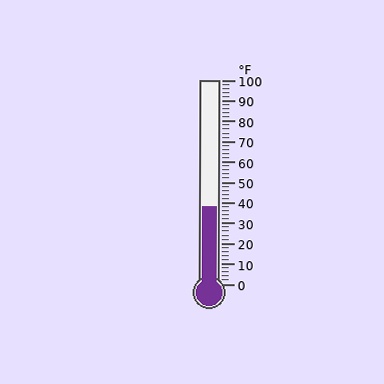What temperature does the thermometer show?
The thermometer shows approximately 38°F.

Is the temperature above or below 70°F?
The temperature is below 70°F.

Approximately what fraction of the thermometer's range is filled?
The thermometer is filled to approximately 40% of its range.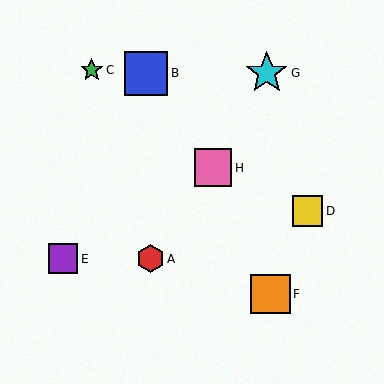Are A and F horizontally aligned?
No, A is at y≈259 and F is at y≈294.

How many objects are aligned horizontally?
2 objects (A, E) are aligned horizontally.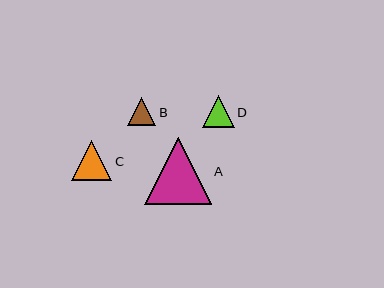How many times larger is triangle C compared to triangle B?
Triangle C is approximately 1.4 times the size of triangle B.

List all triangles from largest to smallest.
From largest to smallest: A, C, D, B.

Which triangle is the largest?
Triangle A is the largest with a size of approximately 67 pixels.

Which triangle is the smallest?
Triangle B is the smallest with a size of approximately 28 pixels.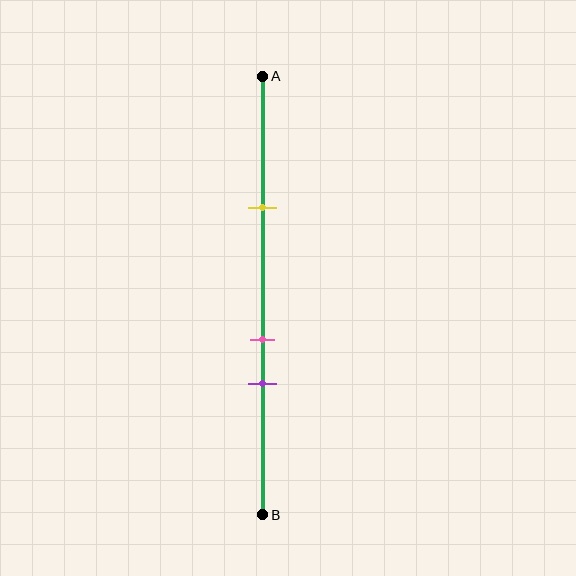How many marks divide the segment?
There are 3 marks dividing the segment.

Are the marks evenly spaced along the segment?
No, the marks are not evenly spaced.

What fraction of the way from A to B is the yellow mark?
The yellow mark is approximately 30% (0.3) of the way from A to B.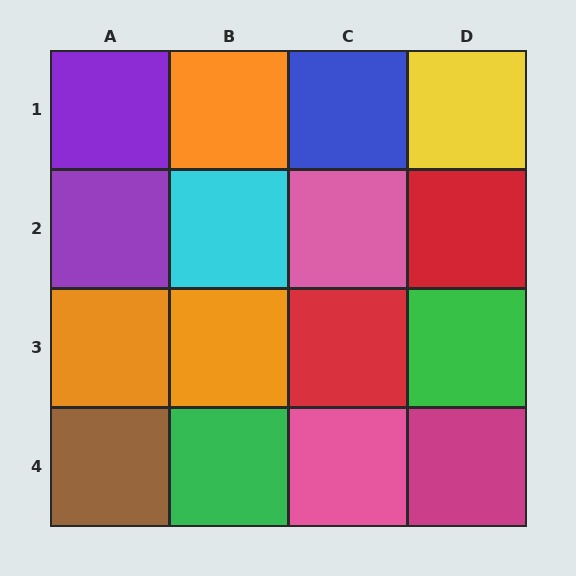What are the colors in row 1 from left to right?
Purple, orange, blue, yellow.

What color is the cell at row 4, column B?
Green.